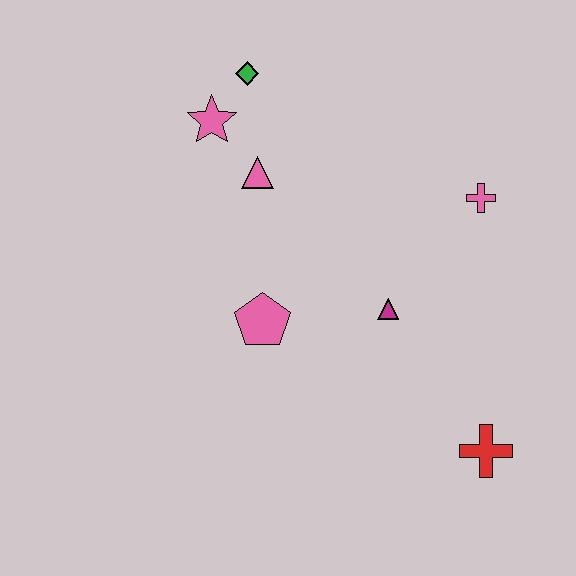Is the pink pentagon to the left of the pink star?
No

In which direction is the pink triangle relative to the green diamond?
The pink triangle is below the green diamond.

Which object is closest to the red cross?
The magenta triangle is closest to the red cross.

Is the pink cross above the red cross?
Yes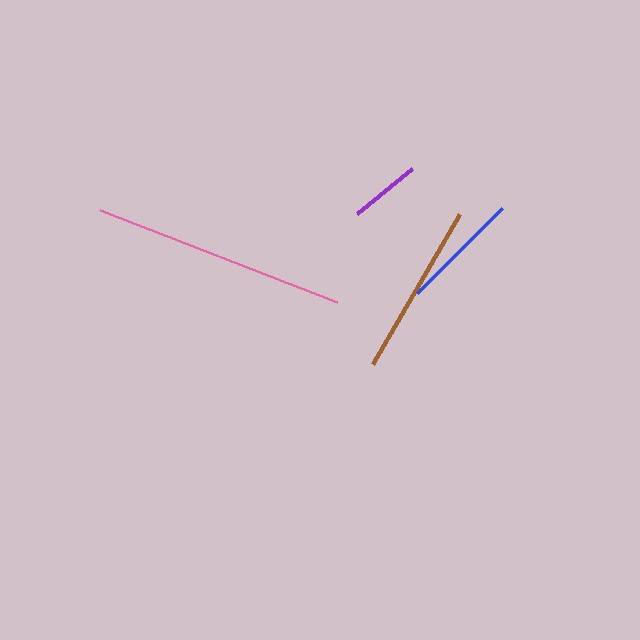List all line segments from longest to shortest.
From longest to shortest: pink, brown, blue, purple.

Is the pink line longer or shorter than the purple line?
The pink line is longer than the purple line.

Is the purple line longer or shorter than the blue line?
The blue line is longer than the purple line.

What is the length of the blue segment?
The blue segment is approximately 119 pixels long.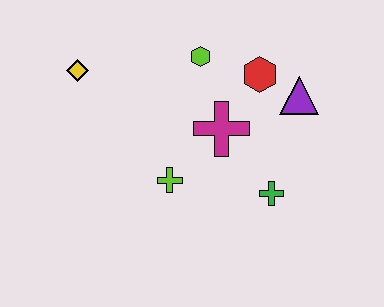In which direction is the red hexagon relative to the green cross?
The red hexagon is above the green cross.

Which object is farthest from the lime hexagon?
The green cross is farthest from the lime hexagon.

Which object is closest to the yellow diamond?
The lime hexagon is closest to the yellow diamond.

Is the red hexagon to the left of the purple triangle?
Yes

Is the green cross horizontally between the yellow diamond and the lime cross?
No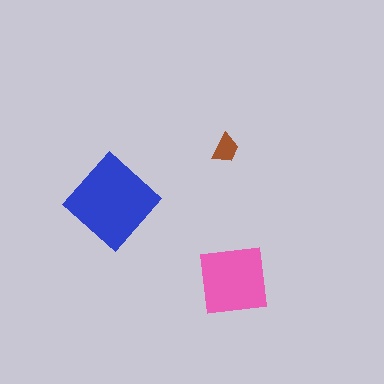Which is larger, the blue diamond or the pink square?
The blue diamond.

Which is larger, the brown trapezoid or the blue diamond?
The blue diamond.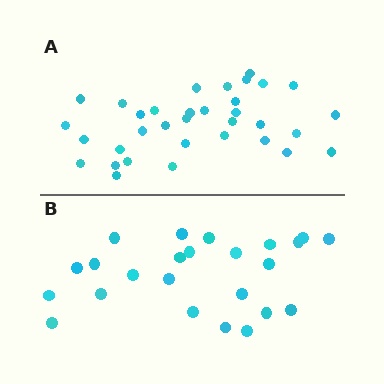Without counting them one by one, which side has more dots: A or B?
Region A (the top region) has more dots.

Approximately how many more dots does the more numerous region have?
Region A has roughly 10 or so more dots than region B.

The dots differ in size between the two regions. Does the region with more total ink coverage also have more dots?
No. Region B has more total ink coverage because its dots are larger, but region A actually contains more individual dots. Total area can be misleading — the number of items is what matters here.